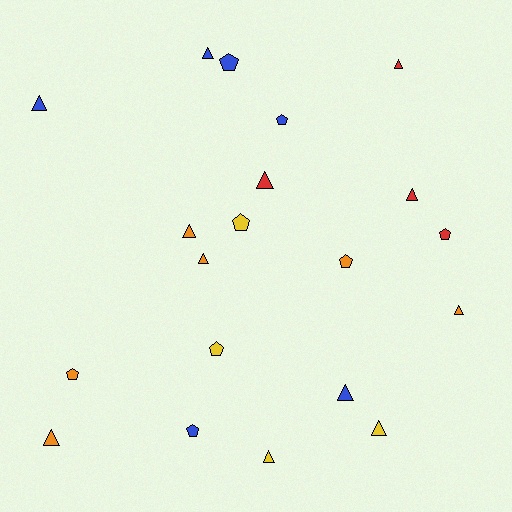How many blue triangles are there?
There are 3 blue triangles.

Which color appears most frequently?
Orange, with 6 objects.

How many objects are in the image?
There are 20 objects.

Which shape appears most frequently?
Triangle, with 12 objects.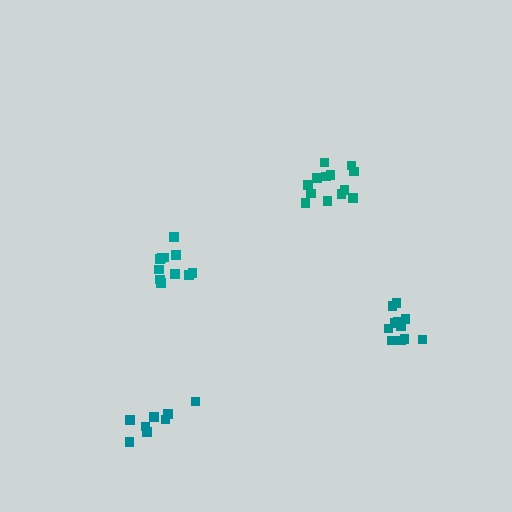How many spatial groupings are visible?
There are 4 spatial groupings.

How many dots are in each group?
Group 1: 11 dots, Group 2: 8 dots, Group 3: 11 dots, Group 4: 13 dots (43 total).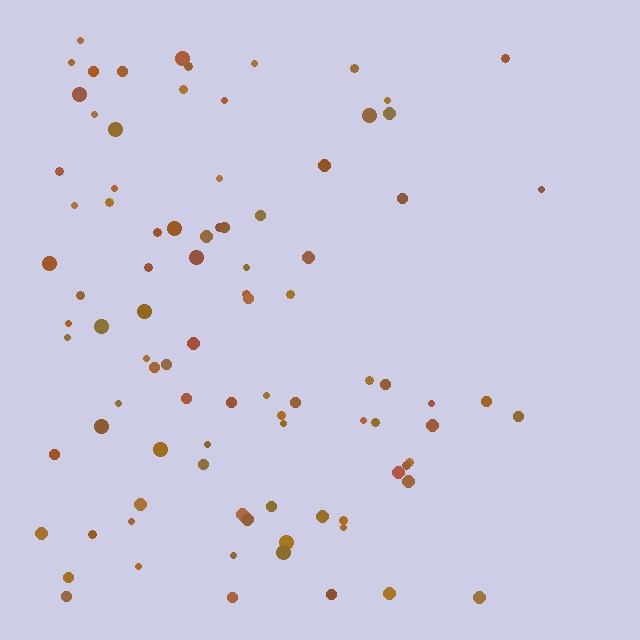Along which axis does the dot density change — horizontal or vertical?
Horizontal.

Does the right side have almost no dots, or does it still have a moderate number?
Still a moderate number, just noticeably fewer than the left.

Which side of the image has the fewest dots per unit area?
The right.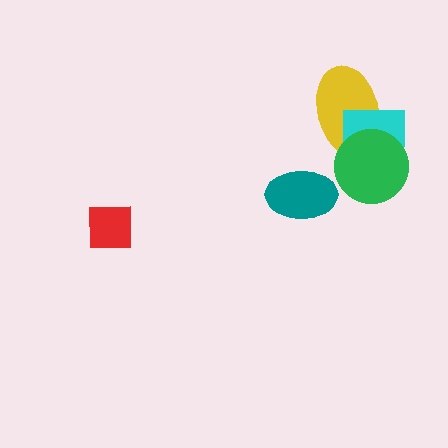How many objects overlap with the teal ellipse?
0 objects overlap with the teal ellipse.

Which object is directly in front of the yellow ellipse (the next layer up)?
The cyan rectangle is directly in front of the yellow ellipse.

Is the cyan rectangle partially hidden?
Yes, it is partially covered by another shape.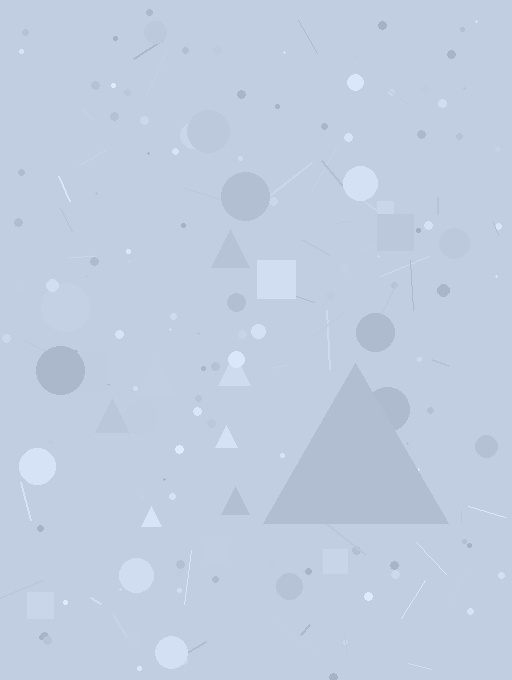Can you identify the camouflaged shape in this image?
The camouflaged shape is a triangle.